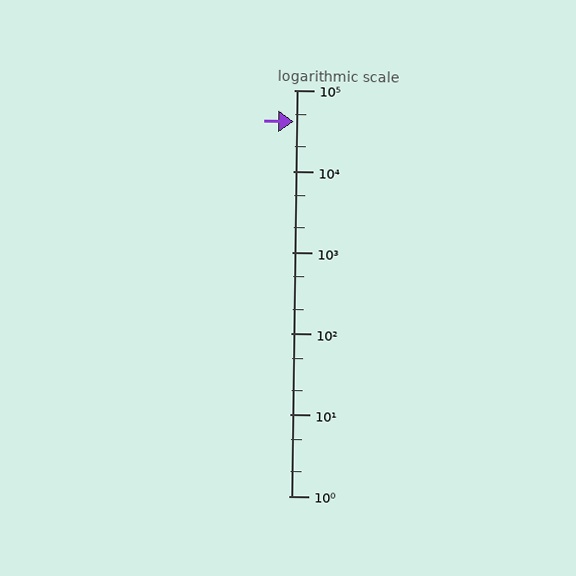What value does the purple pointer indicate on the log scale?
The pointer indicates approximately 41000.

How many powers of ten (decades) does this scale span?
The scale spans 5 decades, from 1 to 100000.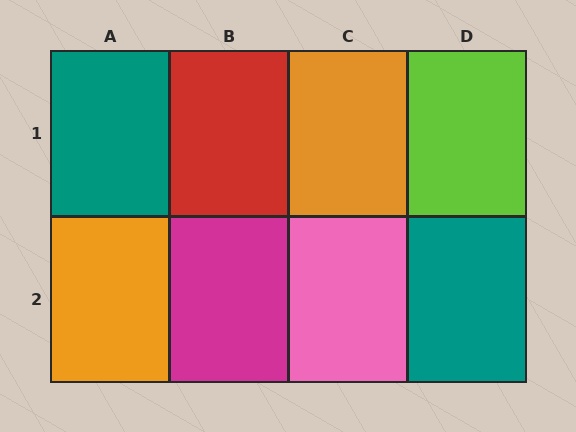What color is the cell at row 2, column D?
Teal.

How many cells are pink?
1 cell is pink.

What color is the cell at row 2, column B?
Magenta.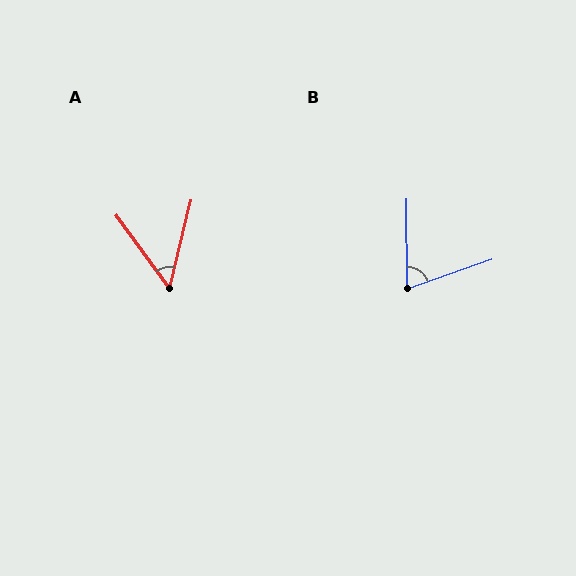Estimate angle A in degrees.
Approximately 50 degrees.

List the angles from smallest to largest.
A (50°), B (71°).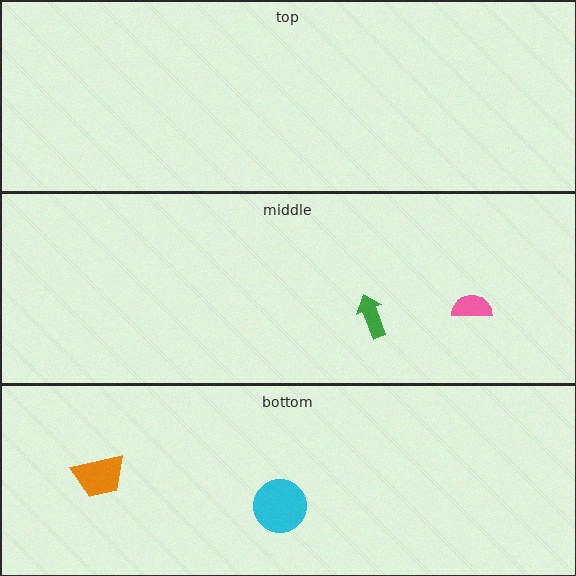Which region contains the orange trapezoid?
The bottom region.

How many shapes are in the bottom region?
2.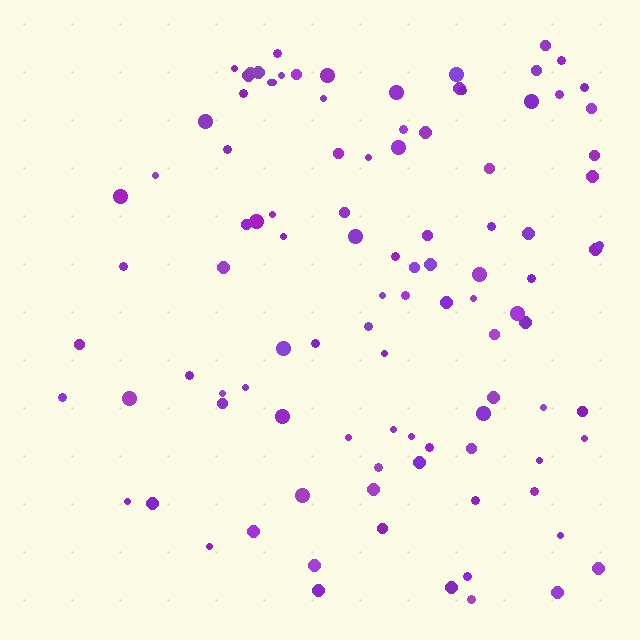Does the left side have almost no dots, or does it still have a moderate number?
Still a moderate number, just noticeably fewer than the right.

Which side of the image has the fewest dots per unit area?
The left.